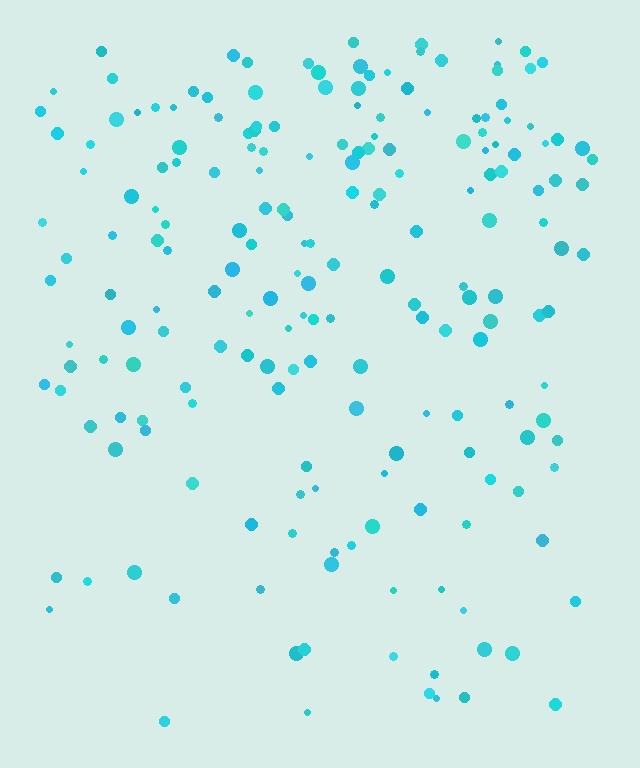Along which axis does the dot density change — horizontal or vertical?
Vertical.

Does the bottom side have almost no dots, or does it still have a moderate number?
Still a moderate number, just noticeably fewer than the top.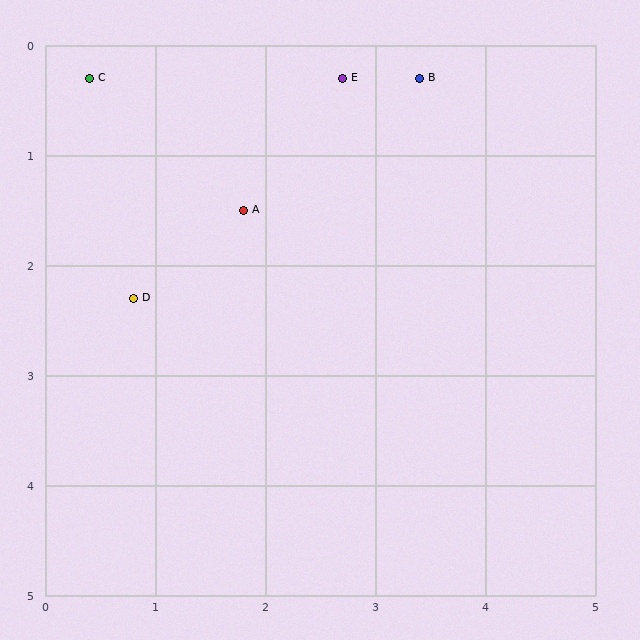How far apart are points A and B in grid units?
Points A and B are about 2.0 grid units apart.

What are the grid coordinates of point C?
Point C is at approximately (0.4, 0.3).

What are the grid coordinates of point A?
Point A is at approximately (1.8, 1.5).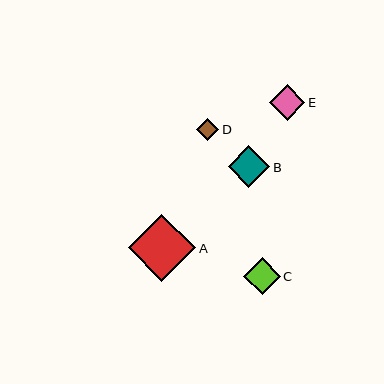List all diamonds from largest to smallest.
From largest to smallest: A, B, C, E, D.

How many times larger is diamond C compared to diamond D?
Diamond C is approximately 1.7 times the size of diamond D.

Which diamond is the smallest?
Diamond D is the smallest with a size of approximately 22 pixels.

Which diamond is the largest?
Diamond A is the largest with a size of approximately 67 pixels.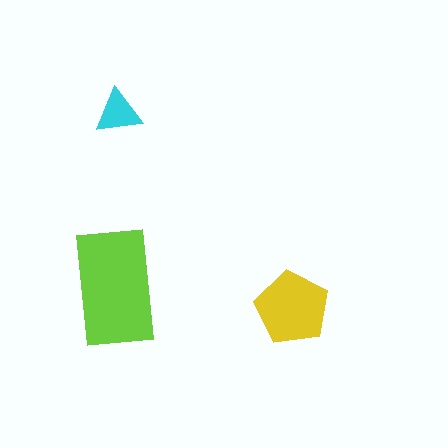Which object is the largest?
The lime rectangle.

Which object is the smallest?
The cyan triangle.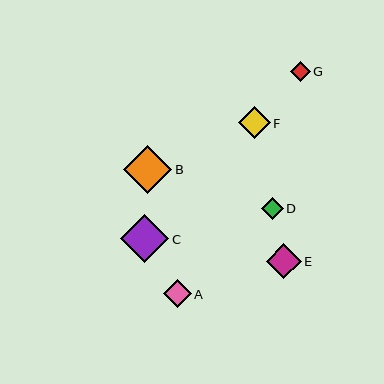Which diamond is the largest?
Diamond B is the largest with a size of approximately 48 pixels.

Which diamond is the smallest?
Diamond G is the smallest with a size of approximately 20 pixels.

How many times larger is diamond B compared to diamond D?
Diamond B is approximately 2.2 times the size of diamond D.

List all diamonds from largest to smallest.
From largest to smallest: B, C, E, F, A, D, G.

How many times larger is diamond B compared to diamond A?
Diamond B is approximately 1.7 times the size of diamond A.